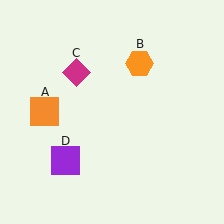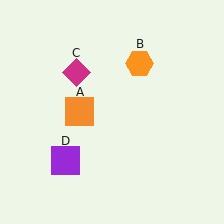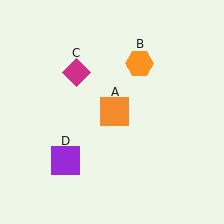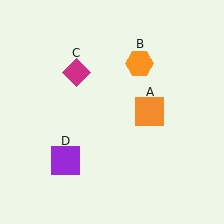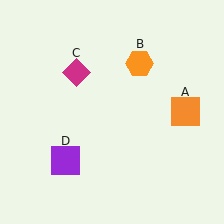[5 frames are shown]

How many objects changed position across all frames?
1 object changed position: orange square (object A).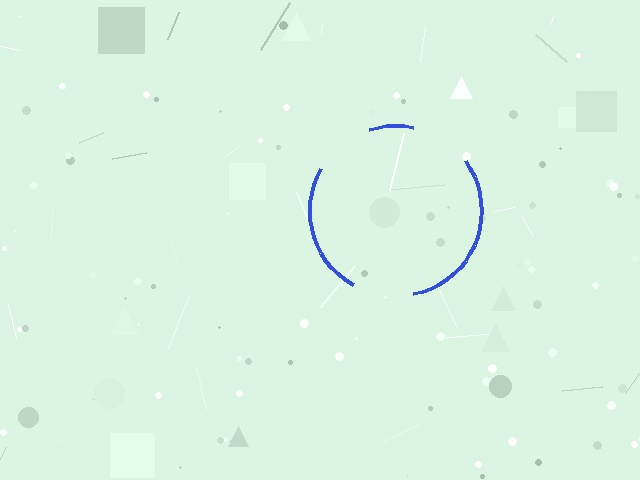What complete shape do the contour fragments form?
The contour fragments form a circle.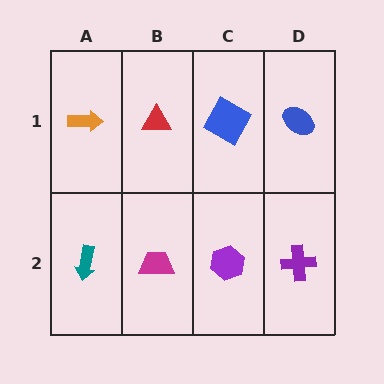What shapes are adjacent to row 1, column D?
A purple cross (row 2, column D), a blue square (row 1, column C).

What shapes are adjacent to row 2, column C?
A blue square (row 1, column C), a magenta trapezoid (row 2, column B), a purple cross (row 2, column D).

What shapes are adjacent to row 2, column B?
A red triangle (row 1, column B), a teal arrow (row 2, column A), a purple hexagon (row 2, column C).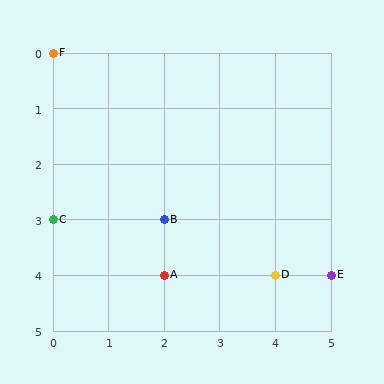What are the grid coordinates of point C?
Point C is at grid coordinates (0, 3).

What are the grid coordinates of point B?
Point B is at grid coordinates (2, 3).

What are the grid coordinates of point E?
Point E is at grid coordinates (5, 4).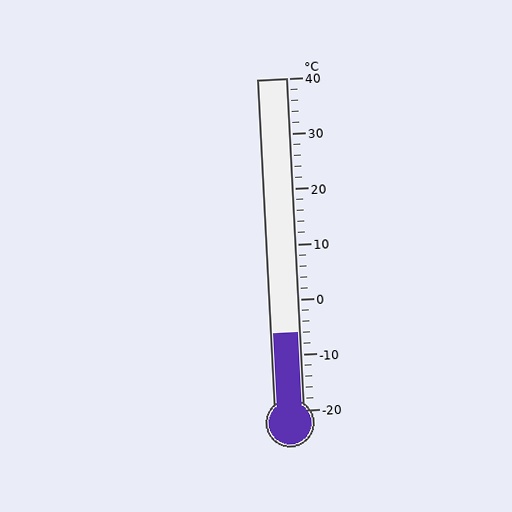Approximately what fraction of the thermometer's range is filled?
The thermometer is filled to approximately 25% of its range.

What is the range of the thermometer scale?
The thermometer scale ranges from -20°C to 40°C.